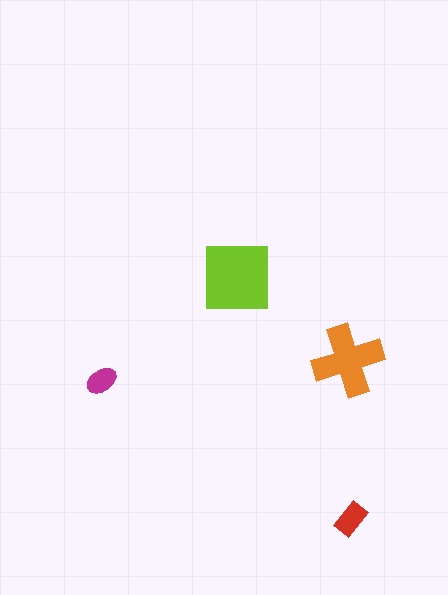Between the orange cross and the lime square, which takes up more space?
The lime square.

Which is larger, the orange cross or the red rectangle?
The orange cross.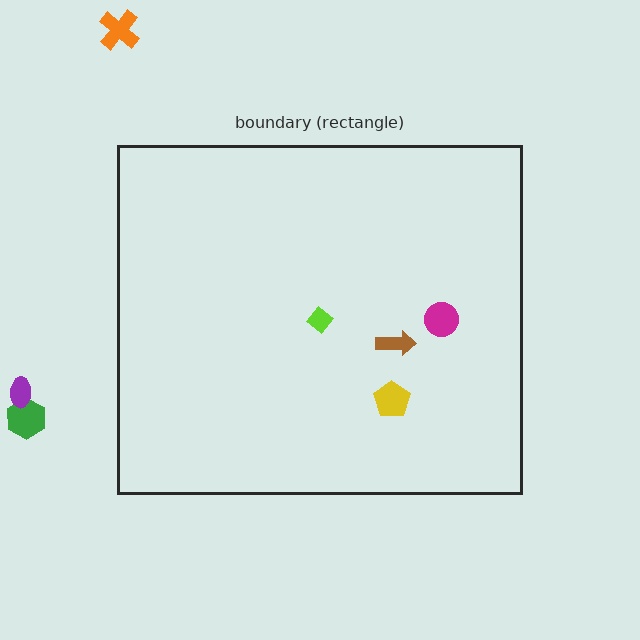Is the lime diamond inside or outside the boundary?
Inside.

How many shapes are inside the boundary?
4 inside, 3 outside.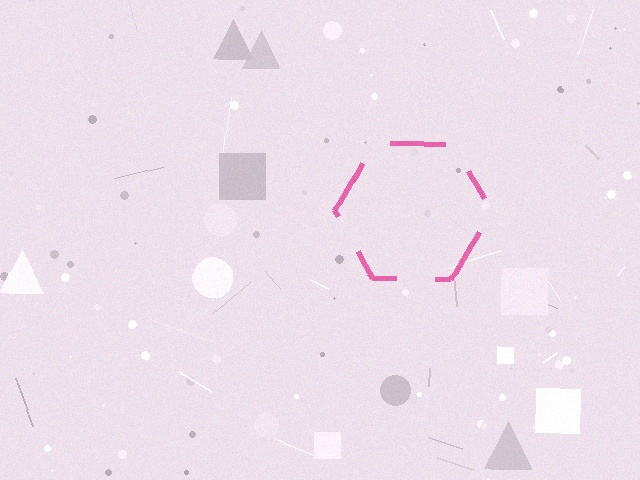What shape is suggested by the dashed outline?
The dashed outline suggests a hexagon.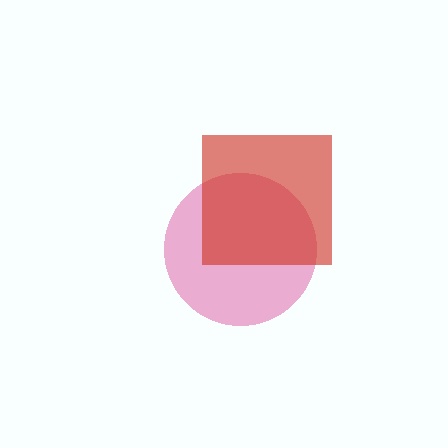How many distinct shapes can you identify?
There are 2 distinct shapes: a magenta circle, a red square.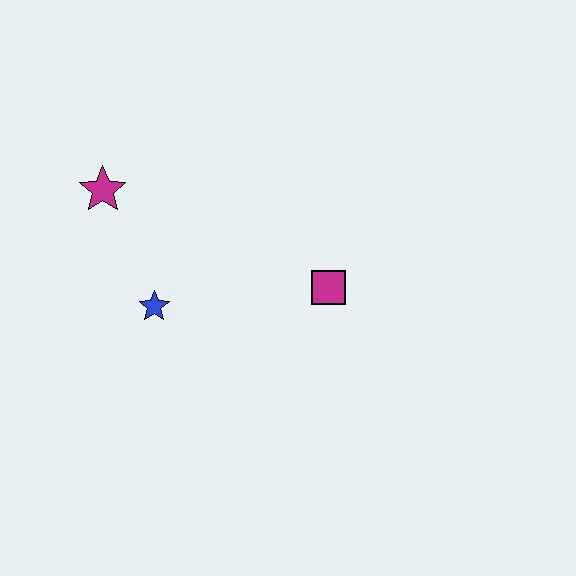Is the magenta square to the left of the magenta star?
No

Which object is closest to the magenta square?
The blue star is closest to the magenta square.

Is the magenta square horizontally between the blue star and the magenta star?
No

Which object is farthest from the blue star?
The magenta square is farthest from the blue star.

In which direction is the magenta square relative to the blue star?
The magenta square is to the right of the blue star.